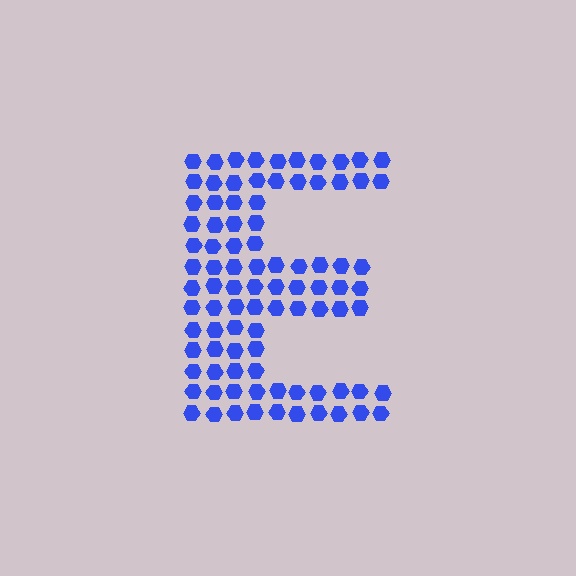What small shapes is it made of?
It is made of small hexagons.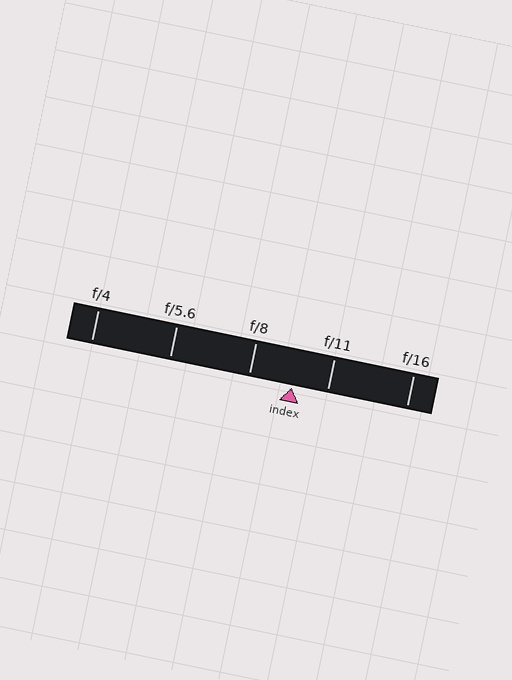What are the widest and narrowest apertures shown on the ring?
The widest aperture shown is f/4 and the narrowest is f/16.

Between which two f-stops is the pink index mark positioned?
The index mark is between f/8 and f/11.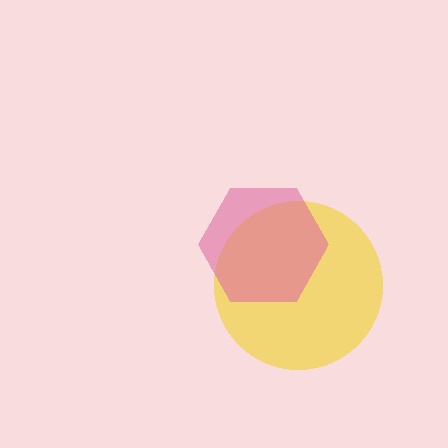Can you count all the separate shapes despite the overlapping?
Yes, there are 2 separate shapes.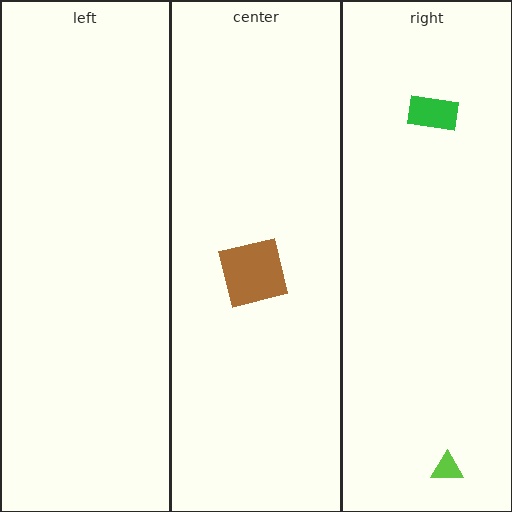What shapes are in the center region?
The brown square.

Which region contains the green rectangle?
The right region.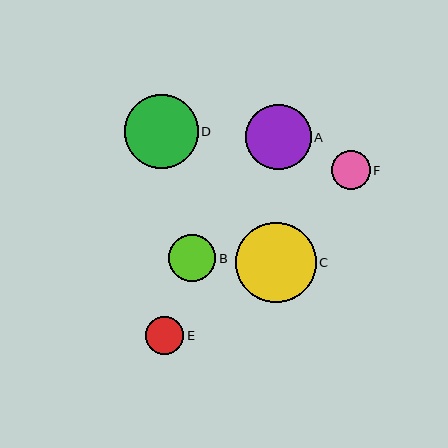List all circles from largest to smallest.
From largest to smallest: C, D, A, B, F, E.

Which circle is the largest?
Circle C is the largest with a size of approximately 80 pixels.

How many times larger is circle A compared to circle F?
Circle A is approximately 1.7 times the size of circle F.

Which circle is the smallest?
Circle E is the smallest with a size of approximately 38 pixels.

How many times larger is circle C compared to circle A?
Circle C is approximately 1.2 times the size of circle A.